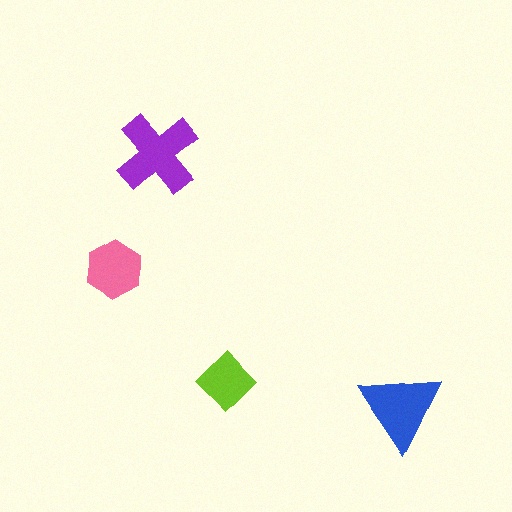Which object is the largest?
The purple cross.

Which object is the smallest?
The lime diamond.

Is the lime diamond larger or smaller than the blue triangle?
Smaller.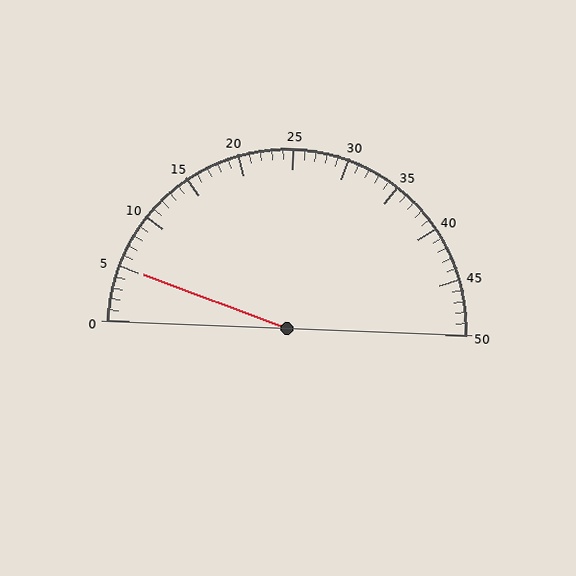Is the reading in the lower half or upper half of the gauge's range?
The reading is in the lower half of the range (0 to 50).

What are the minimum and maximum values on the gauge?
The gauge ranges from 0 to 50.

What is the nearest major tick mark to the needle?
The nearest major tick mark is 5.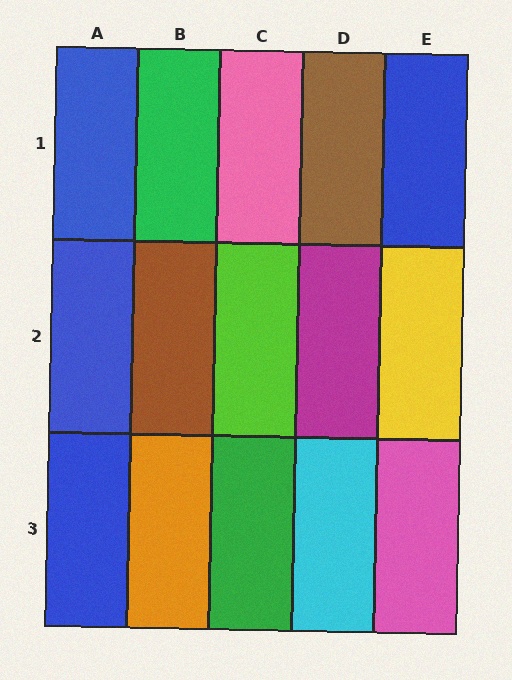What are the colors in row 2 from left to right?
Blue, brown, lime, magenta, yellow.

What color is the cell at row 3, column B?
Orange.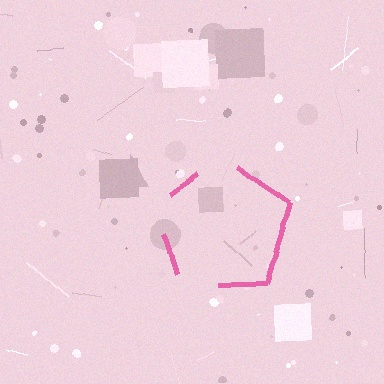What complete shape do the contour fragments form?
The contour fragments form a pentagon.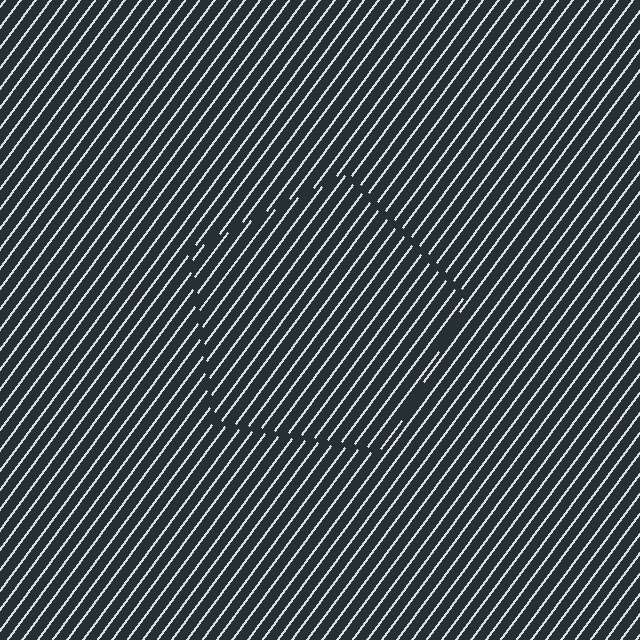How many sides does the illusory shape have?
5 sides — the line-ends trace a pentagon.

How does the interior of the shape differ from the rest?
The interior of the shape contains the same grating, shifted by half a period — the contour is defined by the phase discontinuity where line-ends from the inner and outer gratings abut.